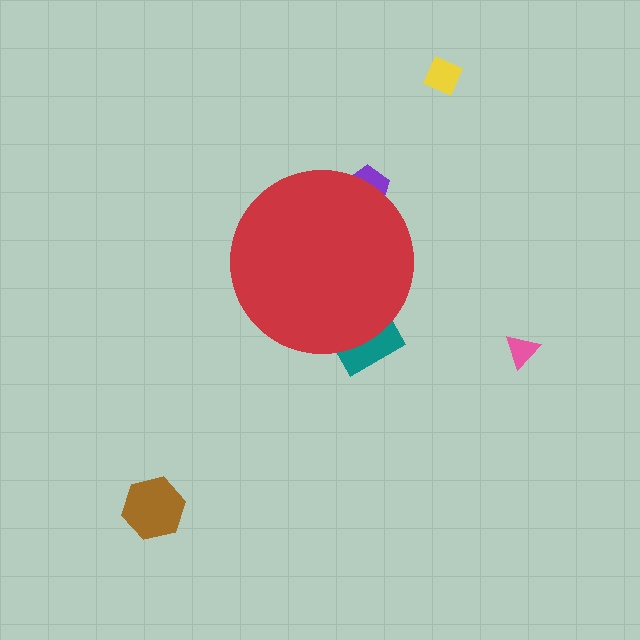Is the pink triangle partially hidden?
No, the pink triangle is fully visible.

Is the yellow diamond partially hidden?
No, the yellow diamond is fully visible.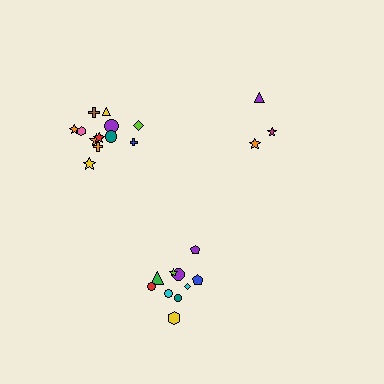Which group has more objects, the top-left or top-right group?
The top-left group.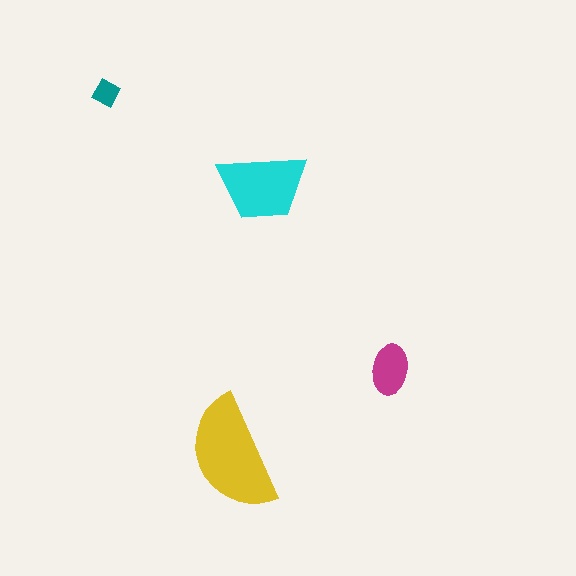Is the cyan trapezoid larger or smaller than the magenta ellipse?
Larger.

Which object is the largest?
The yellow semicircle.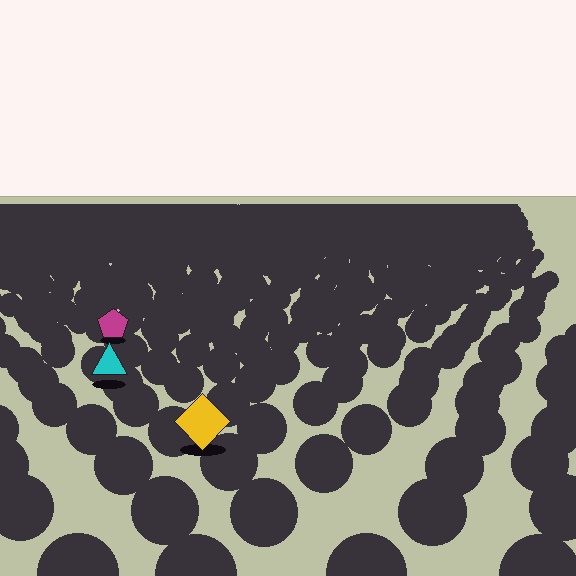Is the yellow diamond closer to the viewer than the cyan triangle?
Yes. The yellow diamond is closer — you can tell from the texture gradient: the ground texture is coarser near it.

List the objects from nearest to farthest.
From nearest to farthest: the yellow diamond, the cyan triangle, the magenta pentagon.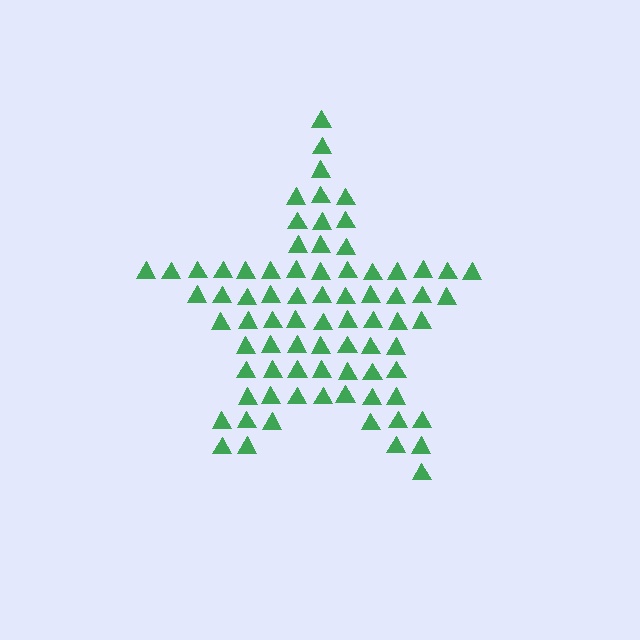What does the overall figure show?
The overall figure shows a star.